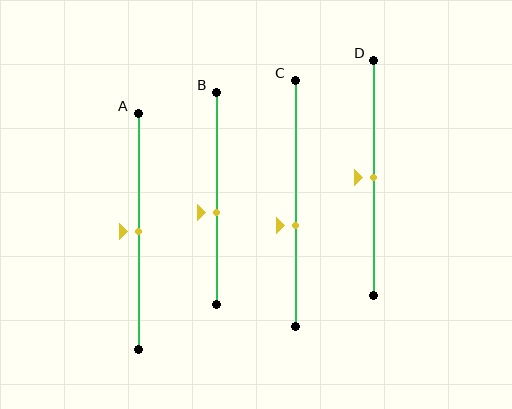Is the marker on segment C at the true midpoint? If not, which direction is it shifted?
No, the marker on segment C is shifted downward by about 9% of the segment length.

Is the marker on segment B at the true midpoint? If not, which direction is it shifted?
No, the marker on segment B is shifted downward by about 7% of the segment length.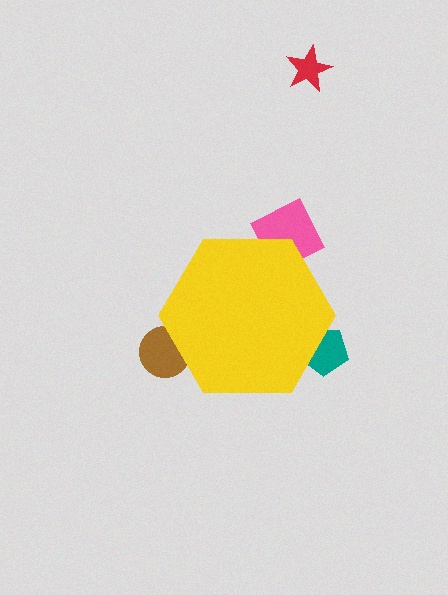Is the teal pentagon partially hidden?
Yes, the teal pentagon is partially hidden behind the yellow hexagon.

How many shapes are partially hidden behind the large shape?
3 shapes are partially hidden.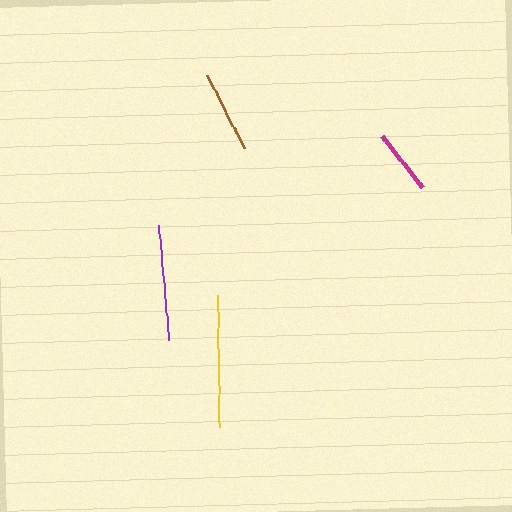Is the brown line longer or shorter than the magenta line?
The brown line is longer than the magenta line.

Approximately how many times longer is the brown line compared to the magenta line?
The brown line is approximately 1.2 times the length of the magenta line.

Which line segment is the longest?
The yellow line is the longest at approximately 131 pixels.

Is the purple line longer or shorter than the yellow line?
The yellow line is longer than the purple line.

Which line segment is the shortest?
The magenta line is the shortest at approximately 67 pixels.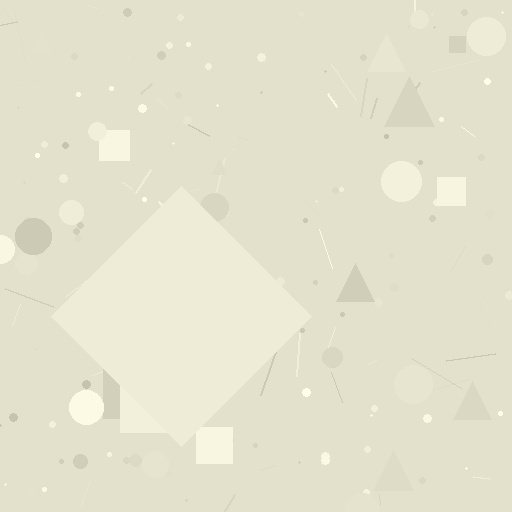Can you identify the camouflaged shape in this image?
The camouflaged shape is a diamond.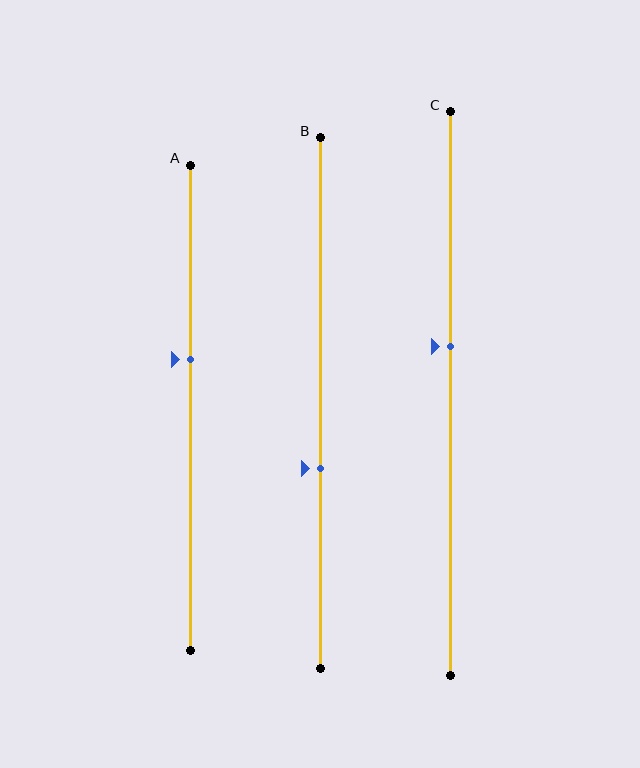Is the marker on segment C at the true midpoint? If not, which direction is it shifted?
No, the marker on segment C is shifted upward by about 8% of the segment length.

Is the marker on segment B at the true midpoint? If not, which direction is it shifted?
No, the marker on segment B is shifted downward by about 12% of the segment length.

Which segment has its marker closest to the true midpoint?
Segment C has its marker closest to the true midpoint.